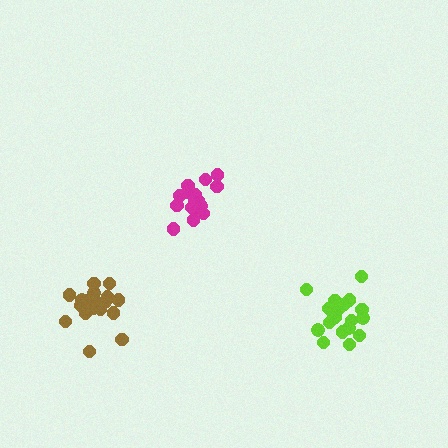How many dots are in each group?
Group 1: 18 dots, Group 2: 19 dots, Group 3: 19 dots (56 total).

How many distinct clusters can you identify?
There are 3 distinct clusters.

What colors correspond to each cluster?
The clusters are colored: magenta, lime, brown.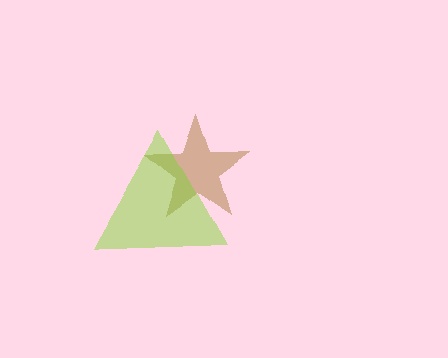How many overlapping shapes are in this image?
There are 2 overlapping shapes in the image.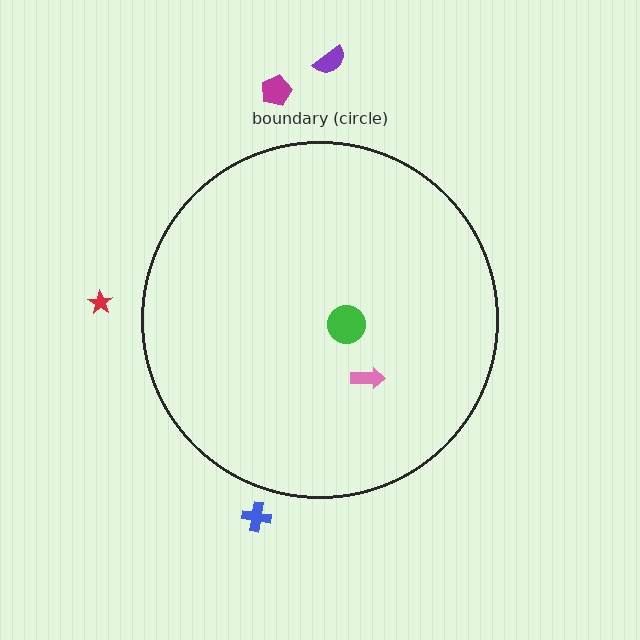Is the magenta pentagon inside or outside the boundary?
Outside.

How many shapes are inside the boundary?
2 inside, 4 outside.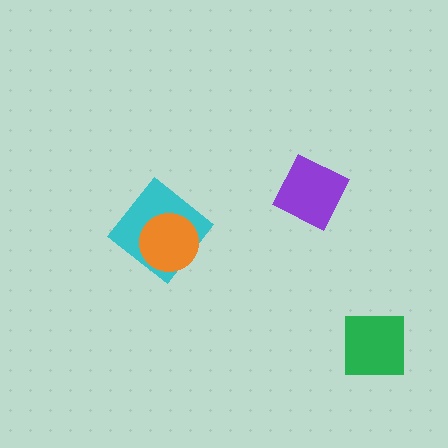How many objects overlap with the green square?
0 objects overlap with the green square.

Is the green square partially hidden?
No, no other shape covers it.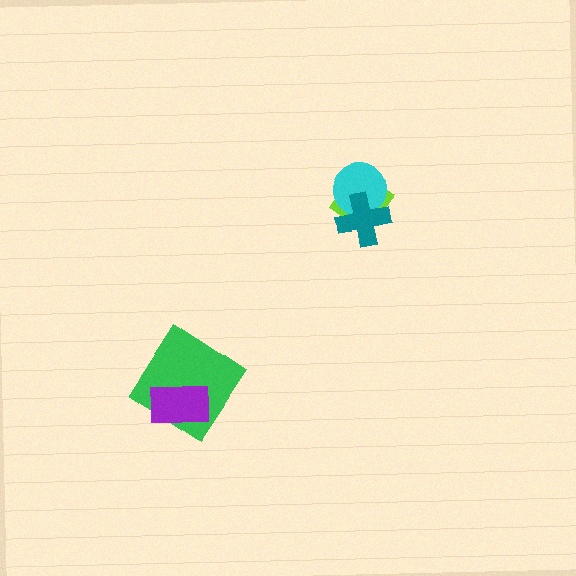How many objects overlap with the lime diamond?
2 objects overlap with the lime diamond.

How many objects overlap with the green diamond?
1 object overlaps with the green diamond.